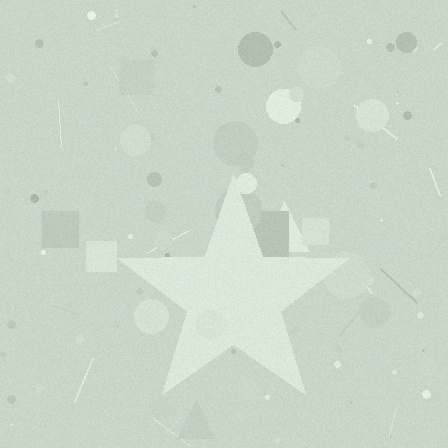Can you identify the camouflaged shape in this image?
The camouflaged shape is a star.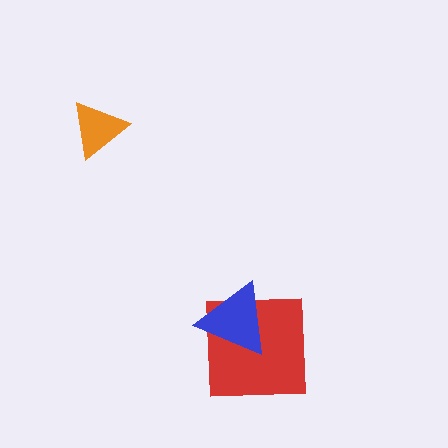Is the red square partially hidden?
Yes, it is partially covered by another shape.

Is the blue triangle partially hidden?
No, no other shape covers it.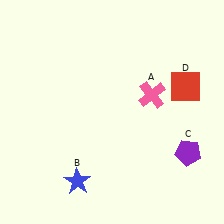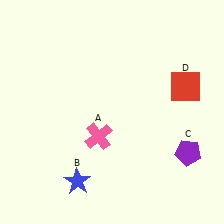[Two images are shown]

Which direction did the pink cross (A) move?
The pink cross (A) moved left.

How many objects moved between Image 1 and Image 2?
1 object moved between the two images.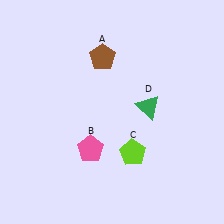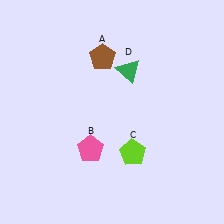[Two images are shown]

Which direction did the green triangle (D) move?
The green triangle (D) moved up.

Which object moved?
The green triangle (D) moved up.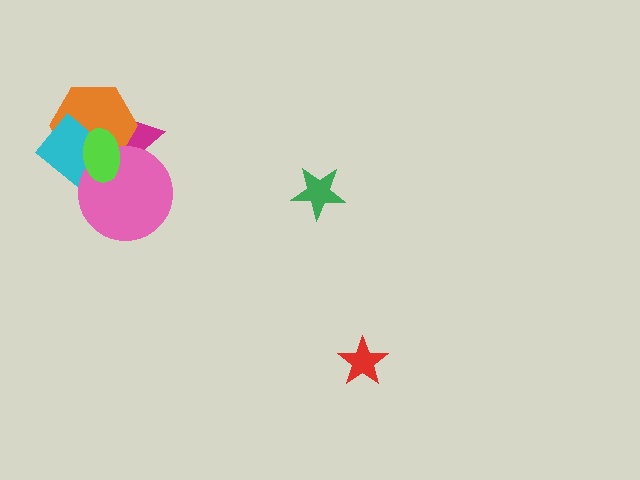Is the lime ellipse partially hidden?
No, no other shape covers it.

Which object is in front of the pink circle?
The lime ellipse is in front of the pink circle.